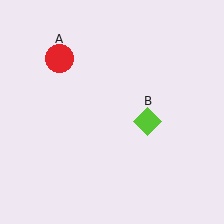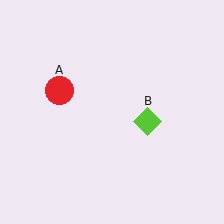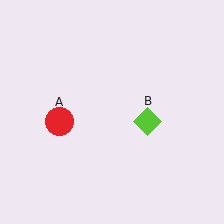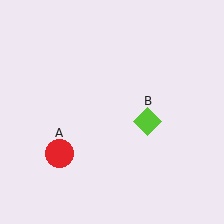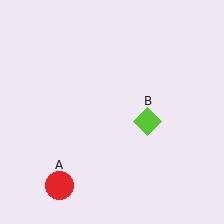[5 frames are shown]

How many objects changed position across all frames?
1 object changed position: red circle (object A).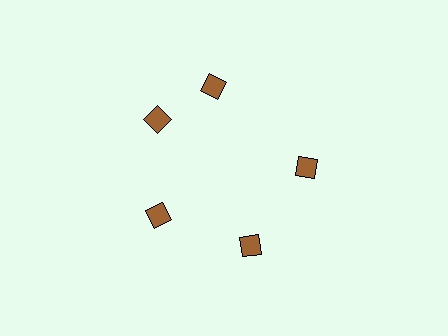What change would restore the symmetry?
The symmetry would be restored by rotating it back into even spacing with its neighbors so that all 5 diamonds sit at equal angles and equal distance from the center.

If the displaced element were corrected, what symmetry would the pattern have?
It would have 5-fold rotational symmetry — the pattern would map onto itself every 72 degrees.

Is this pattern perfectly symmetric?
No. The 5 brown diamonds are arranged in a ring, but one element near the 1 o'clock position is rotated out of alignment along the ring, breaking the 5-fold rotational symmetry.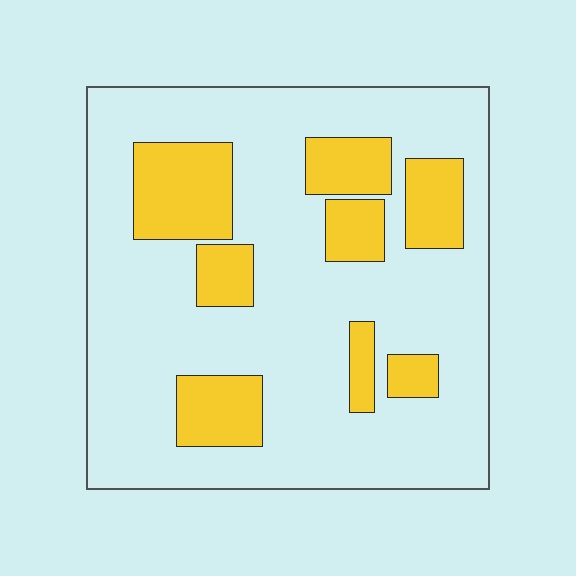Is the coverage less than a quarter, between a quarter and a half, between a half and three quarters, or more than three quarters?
Less than a quarter.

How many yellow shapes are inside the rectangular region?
8.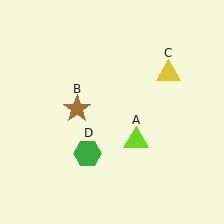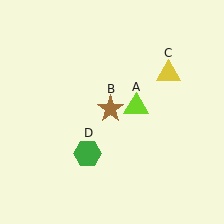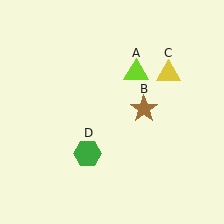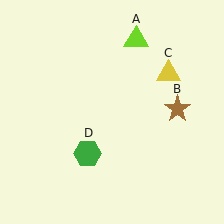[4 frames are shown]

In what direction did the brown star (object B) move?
The brown star (object B) moved right.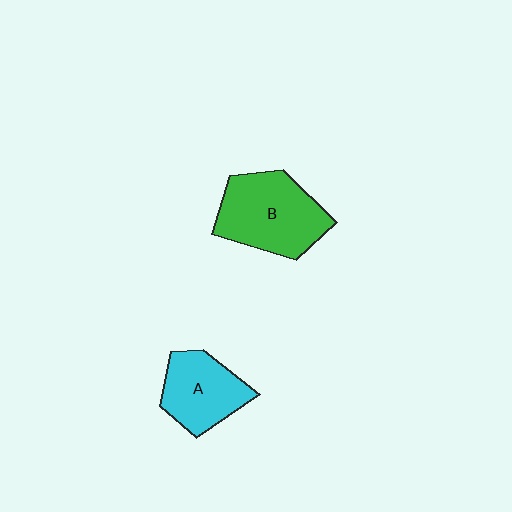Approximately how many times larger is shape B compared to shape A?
Approximately 1.4 times.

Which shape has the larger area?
Shape B (green).